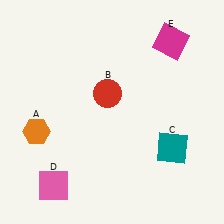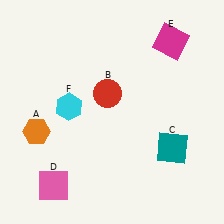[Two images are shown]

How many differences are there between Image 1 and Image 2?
There is 1 difference between the two images.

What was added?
A cyan hexagon (F) was added in Image 2.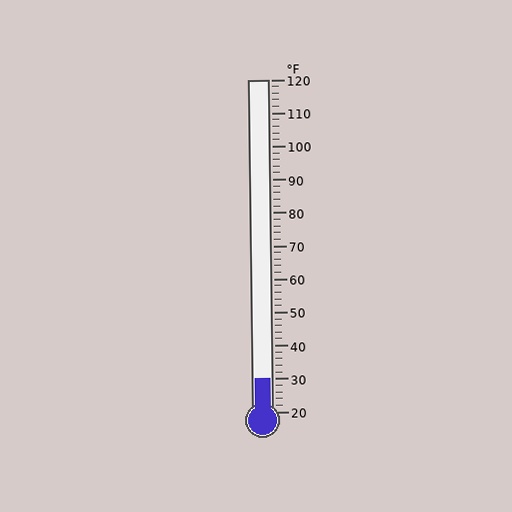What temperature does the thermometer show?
The thermometer shows approximately 30°F.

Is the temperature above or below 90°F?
The temperature is below 90°F.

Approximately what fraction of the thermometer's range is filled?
The thermometer is filled to approximately 10% of its range.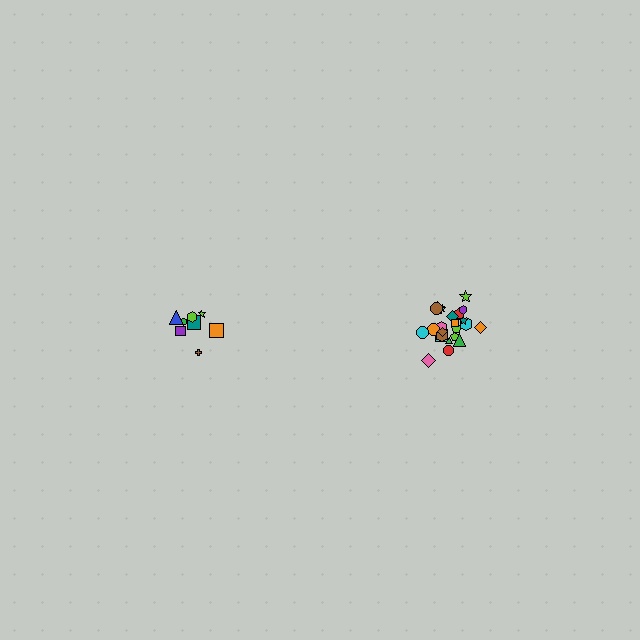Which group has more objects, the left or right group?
The right group.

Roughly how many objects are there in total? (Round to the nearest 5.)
Roughly 35 objects in total.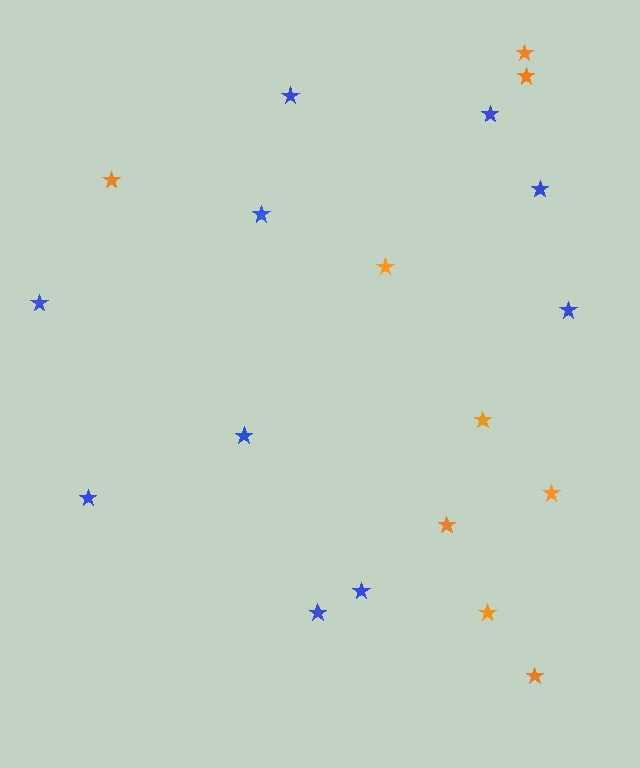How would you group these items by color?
There are 2 groups: one group of orange stars (9) and one group of blue stars (10).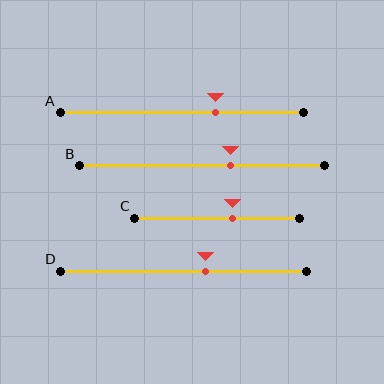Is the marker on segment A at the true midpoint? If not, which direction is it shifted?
No, the marker on segment A is shifted to the right by about 14% of the segment length.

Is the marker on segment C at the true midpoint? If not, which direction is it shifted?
No, the marker on segment C is shifted to the right by about 9% of the segment length.